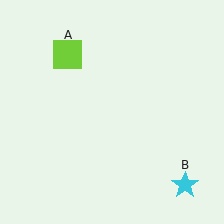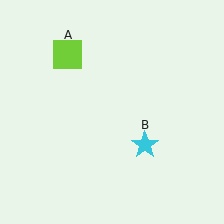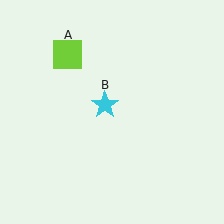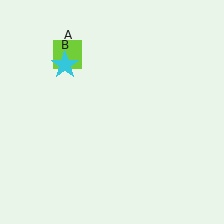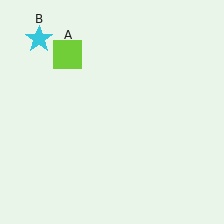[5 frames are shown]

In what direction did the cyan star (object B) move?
The cyan star (object B) moved up and to the left.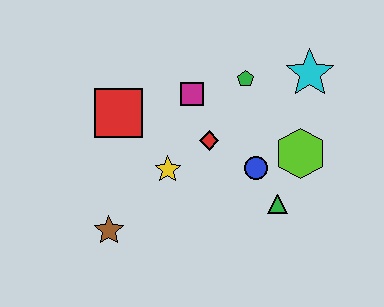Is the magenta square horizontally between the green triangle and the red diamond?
No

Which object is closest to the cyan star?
The green pentagon is closest to the cyan star.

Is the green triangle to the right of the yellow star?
Yes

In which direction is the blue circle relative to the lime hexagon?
The blue circle is to the left of the lime hexagon.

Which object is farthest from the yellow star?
The cyan star is farthest from the yellow star.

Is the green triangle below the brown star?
No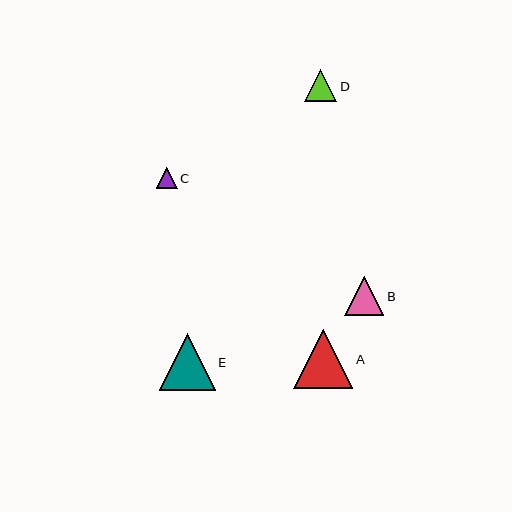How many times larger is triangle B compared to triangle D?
Triangle B is approximately 1.2 times the size of triangle D.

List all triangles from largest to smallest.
From largest to smallest: A, E, B, D, C.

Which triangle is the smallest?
Triangle C is the smallest with a size of approximately 21 pixels.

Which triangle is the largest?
Triangle A is the largest with a size of approximately 59 pixels.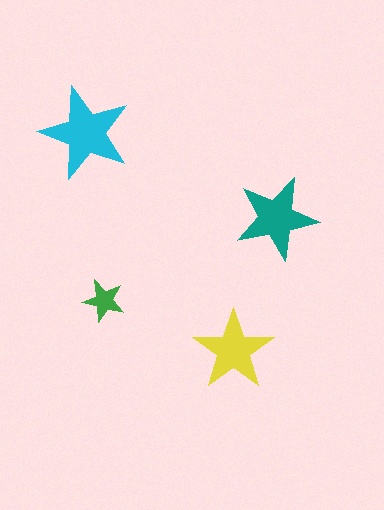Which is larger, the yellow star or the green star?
The yellow one.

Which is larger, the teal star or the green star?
The teal one.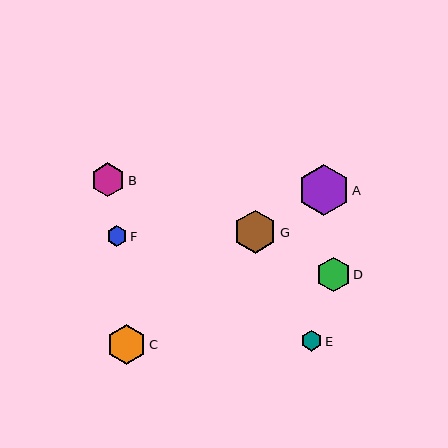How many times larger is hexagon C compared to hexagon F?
Hexagon C is approximately 1.9 times the size of hexagon F.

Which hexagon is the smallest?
Hexagon F is the smallest with a size of approximately 20 pixels.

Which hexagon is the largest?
Hexagon A is the largest with a size of approximately 51 pixels.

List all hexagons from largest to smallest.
From largest to smallest: A, G, C, D, B, E, F.